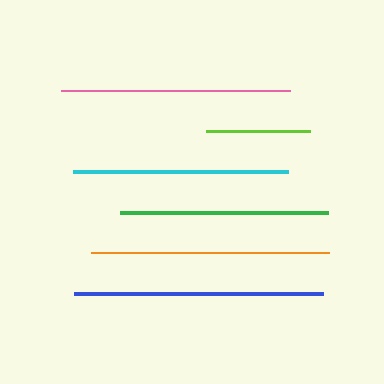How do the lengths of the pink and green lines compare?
The pink and green lines are approximately the same length.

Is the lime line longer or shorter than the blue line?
The blue line is longer than the lime line.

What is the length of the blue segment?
The blue segment is approximately 250 pixels long.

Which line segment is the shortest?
The lime line is the shortest at approximately 104 pixels.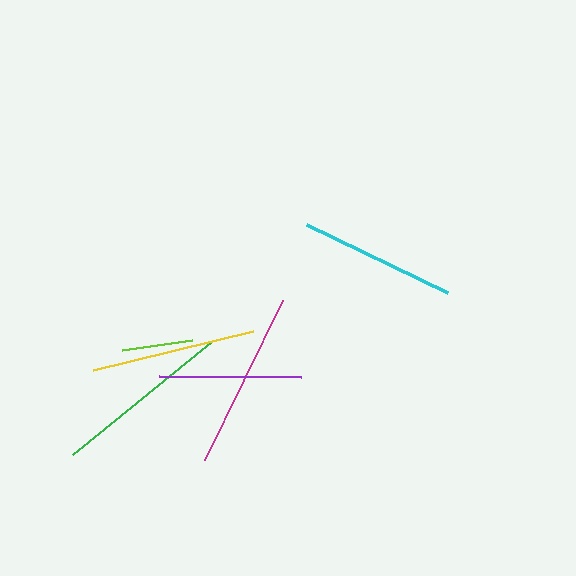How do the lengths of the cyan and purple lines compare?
The cyan and purple lines are approximately the same length.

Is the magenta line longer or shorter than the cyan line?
The magenta line is longer than the cyan line.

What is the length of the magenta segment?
The magenta segment is approximately 178 pixels long.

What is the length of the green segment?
The green segment is approximately 179 pixels long.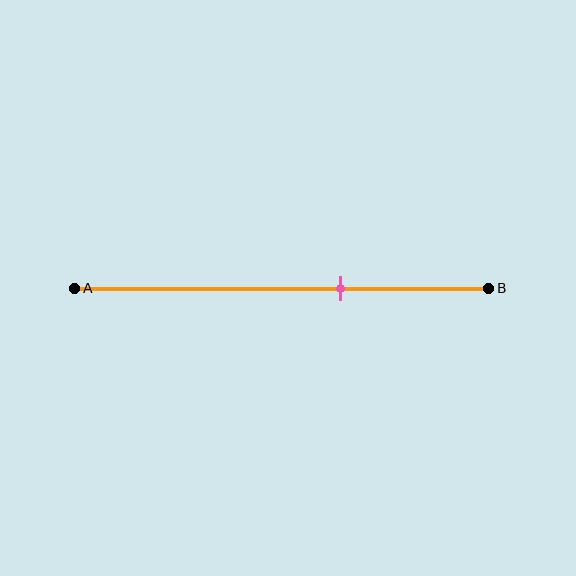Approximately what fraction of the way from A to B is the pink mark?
The pink mark is approximately 65% of the way from A to B.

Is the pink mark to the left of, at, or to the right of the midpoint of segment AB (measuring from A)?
The pink mark is to the right of the midpoint of segment AB.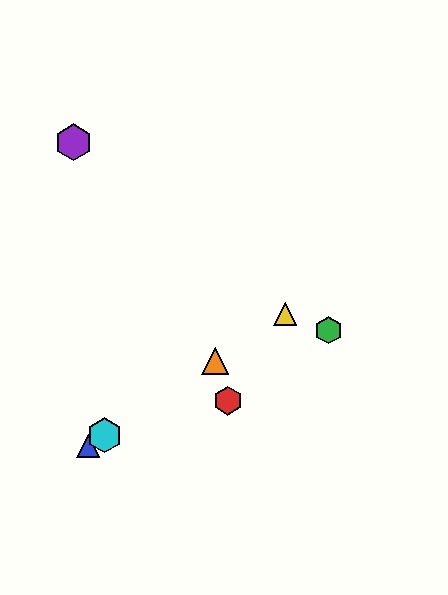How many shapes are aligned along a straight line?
4 shapes (the blue triangle, the yellow triangle, the orange triangle, the cyan hexagon) are aligned along a straight line.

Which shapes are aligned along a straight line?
The blue triangle, the yellow triangle, the orange triangle, the cyan hexagon are aligned along a straight line.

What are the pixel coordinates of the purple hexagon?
The purple hexagon is at (73, 142).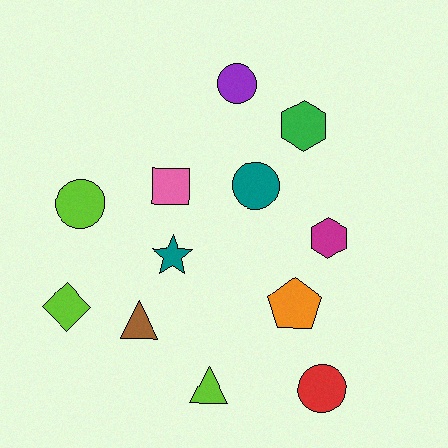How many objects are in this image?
There are 12 objects.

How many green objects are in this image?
There is 1 green object.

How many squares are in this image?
There is 1 square.